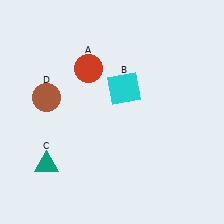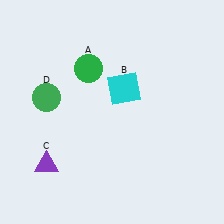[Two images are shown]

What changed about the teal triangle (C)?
In Image 1, C is teal. In Image 2, it changed to purple.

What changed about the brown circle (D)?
In Image 1, D is brown. In Image 2, it changed to green.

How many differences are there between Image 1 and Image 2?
There are 3 differences between the two images.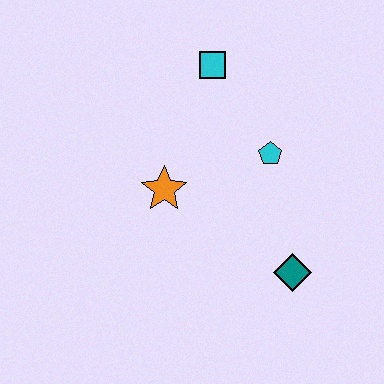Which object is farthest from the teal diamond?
The cyan square is farthest from the teal diamond.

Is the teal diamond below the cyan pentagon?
Yes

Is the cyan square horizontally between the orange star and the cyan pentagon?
Yes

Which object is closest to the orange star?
The cyan pentagon is closest to the orange star.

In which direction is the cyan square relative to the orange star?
The cyan square is above the orange star.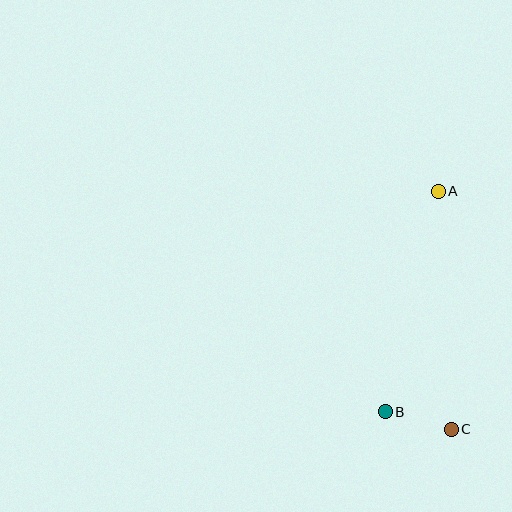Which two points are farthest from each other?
Points A and C are farthest from each other.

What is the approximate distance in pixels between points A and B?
The distance between A and B is approximately 227 pixels.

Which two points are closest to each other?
Points B and C are closest to each other.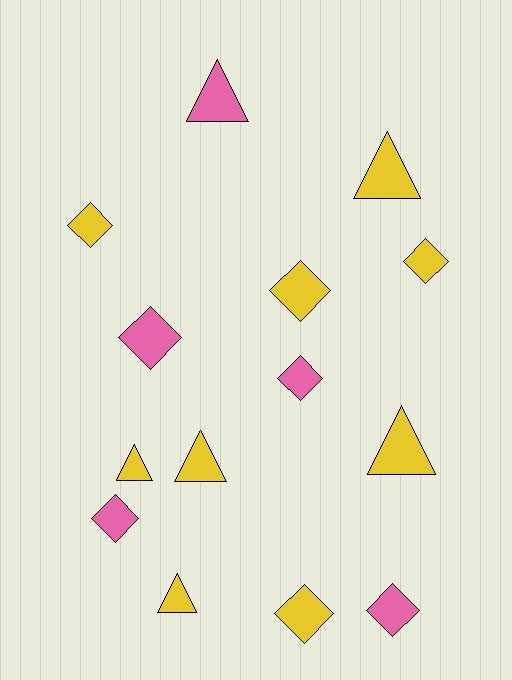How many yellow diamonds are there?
There are 4 yellow diamonds.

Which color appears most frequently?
Yellow, with 9 objects.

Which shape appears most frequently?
Diamond, with 8 objects.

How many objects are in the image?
There are 14 objects.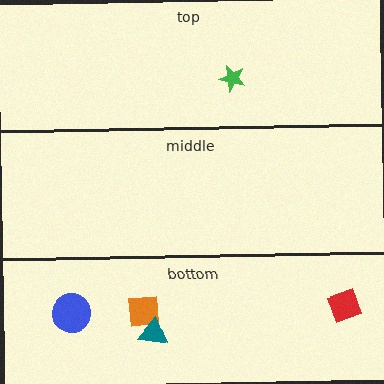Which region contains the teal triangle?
The bottom region.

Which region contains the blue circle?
The bottom region.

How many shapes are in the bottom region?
4.